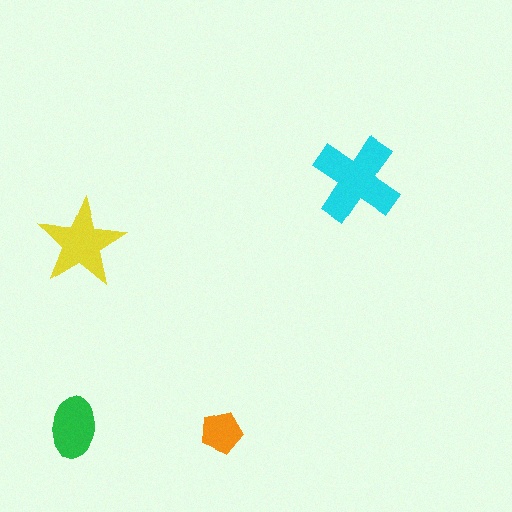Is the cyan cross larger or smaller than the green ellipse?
Larger.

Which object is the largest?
The cyan cross.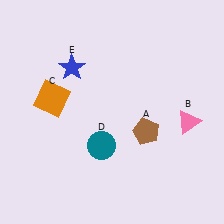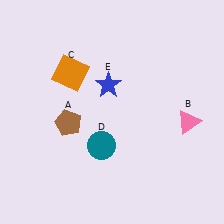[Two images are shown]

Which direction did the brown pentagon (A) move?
The brown pentagon (A) moved left.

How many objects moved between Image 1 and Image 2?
3 objects moved between the two images.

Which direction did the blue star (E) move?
The blue star (E) moved right.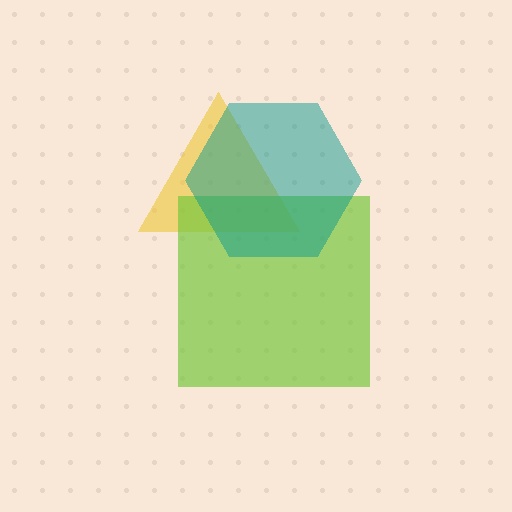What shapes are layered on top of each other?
The layered shapes are: a yellow triangle, a lime square, a teal hexagon.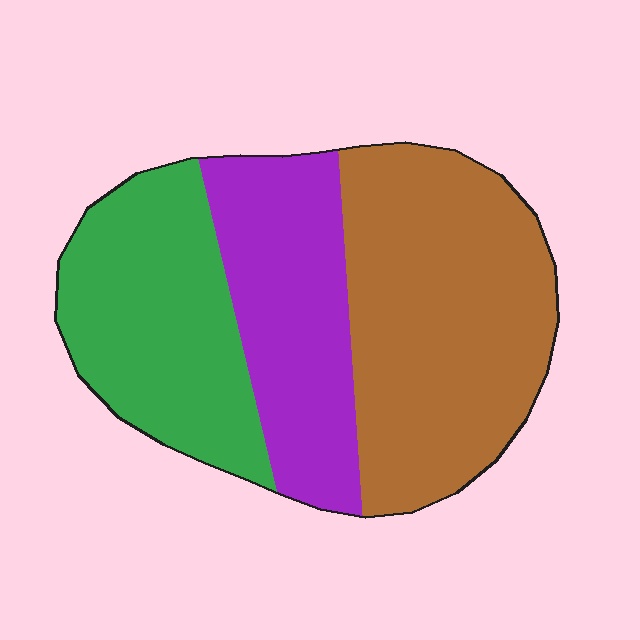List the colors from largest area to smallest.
From largest to smallest: brown, green, purple.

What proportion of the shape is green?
Green covers about 30% of the shape.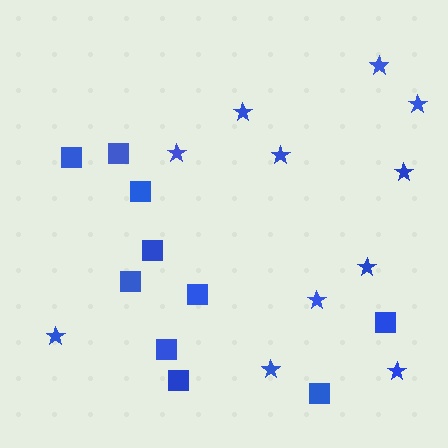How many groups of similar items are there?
There are 2 groups: one group of squares (10) and one group of stars (11).